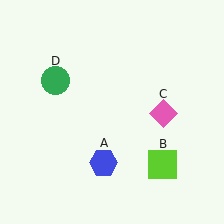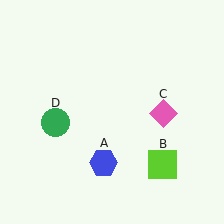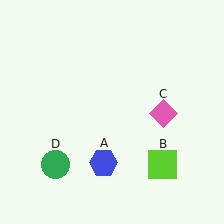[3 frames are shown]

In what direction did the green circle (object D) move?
The green circle (object D) moved down.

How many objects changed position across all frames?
1 object changed position: green circle (object D).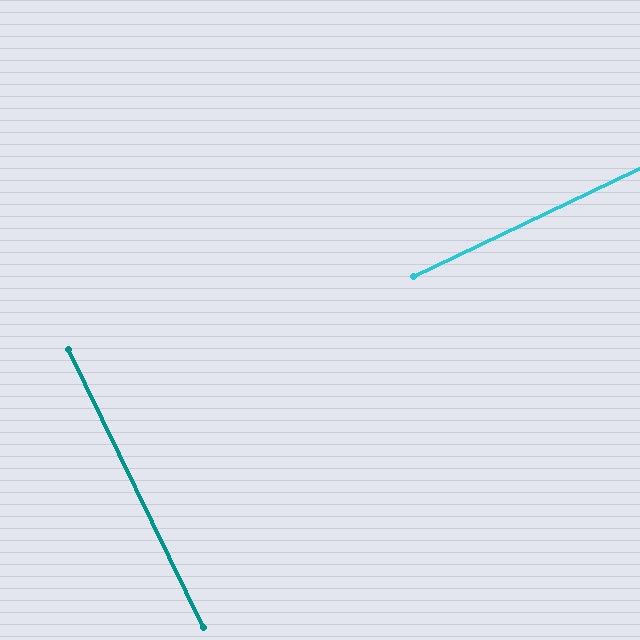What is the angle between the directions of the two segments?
Approximately 90 degrees.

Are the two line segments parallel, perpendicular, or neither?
Perpendicular — they meet at approximately 90°.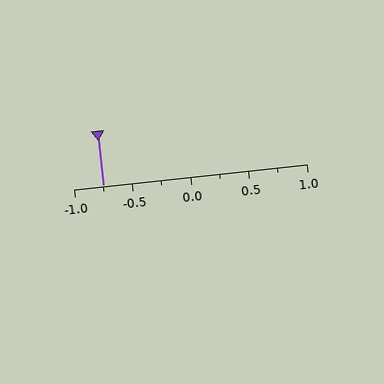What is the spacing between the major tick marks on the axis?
The major ticks are spaced 0.5 apart.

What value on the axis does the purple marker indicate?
The marker indicates approximately -0.75.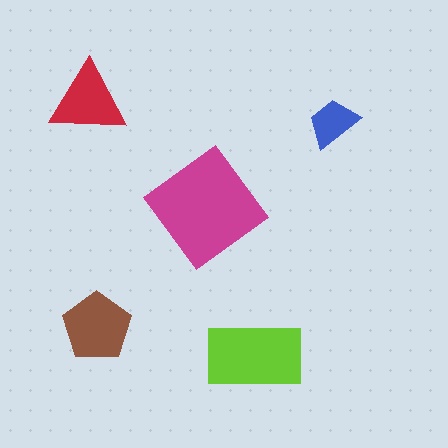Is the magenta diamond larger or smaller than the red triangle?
Larger.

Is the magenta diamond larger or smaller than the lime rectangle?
Larger.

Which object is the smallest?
The blue trapezoid.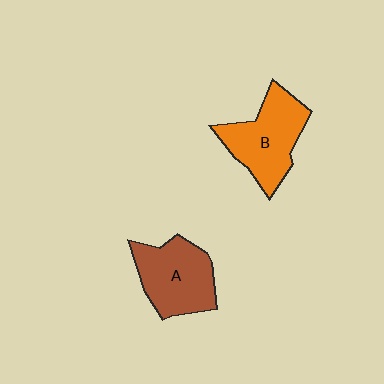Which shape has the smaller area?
Shape A (brown).